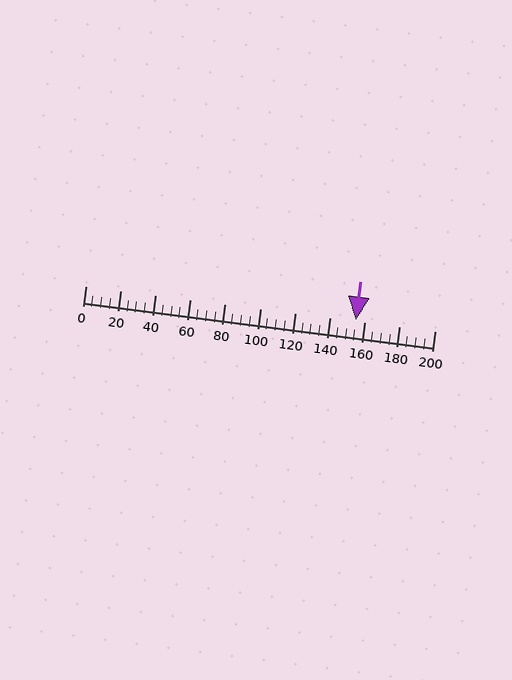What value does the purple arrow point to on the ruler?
The purple arrow points to approximately 155.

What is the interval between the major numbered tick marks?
The major tick marks are spaced 20 units apart.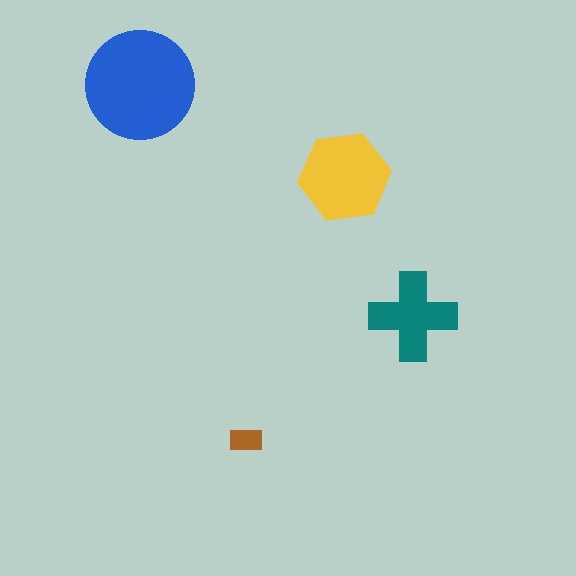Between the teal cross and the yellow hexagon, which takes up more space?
The yellow hexagon.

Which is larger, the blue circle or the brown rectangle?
The blue circle.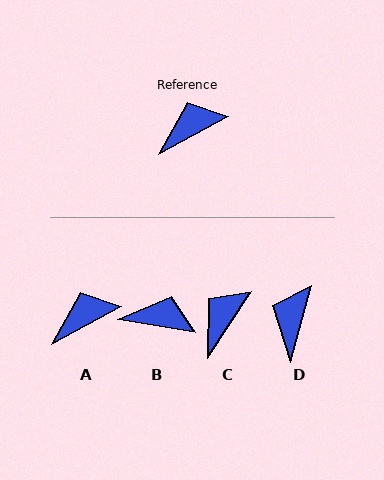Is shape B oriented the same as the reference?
No, it is off by about 38 degrees.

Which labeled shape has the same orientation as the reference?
A.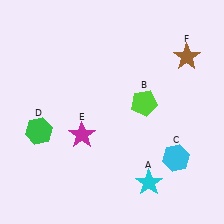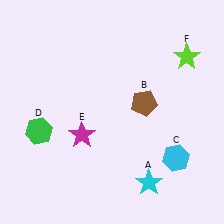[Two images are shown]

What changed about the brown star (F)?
In Image 1, F is brown. In Image 2, it changed to lime.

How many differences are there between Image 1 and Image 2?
There are 2 differences between the two images.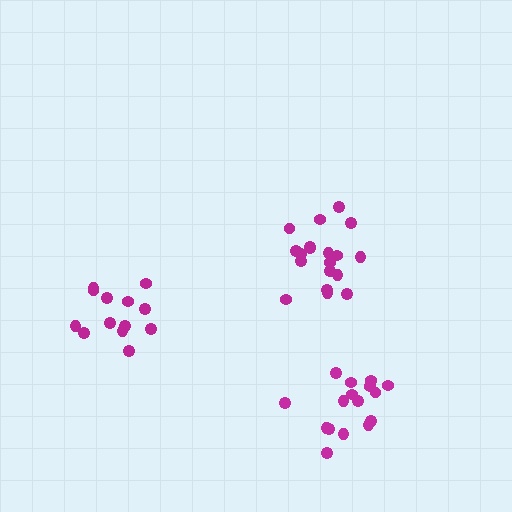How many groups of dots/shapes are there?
There are 3 groups.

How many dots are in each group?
Group 1: 13 dots, Group 2: 16 dots, Group 3: 19 dots (48 total).